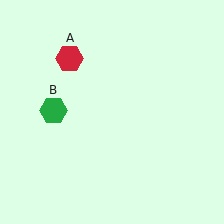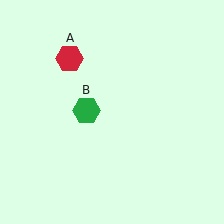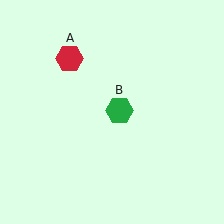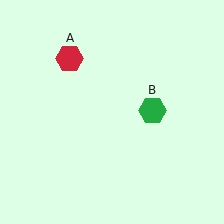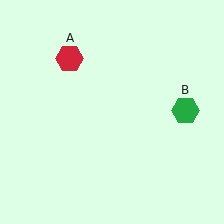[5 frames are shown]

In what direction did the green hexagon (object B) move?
The green hexagon (object B) moved right.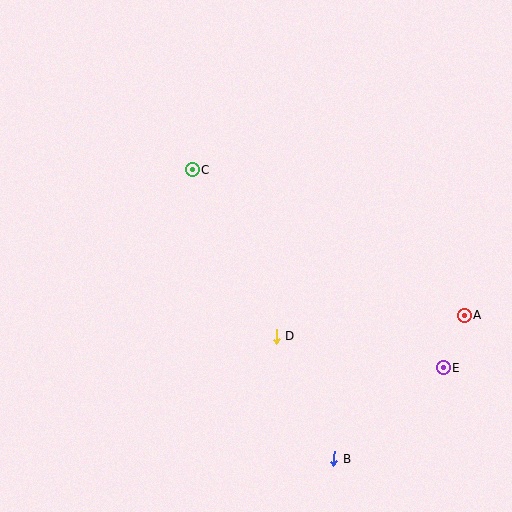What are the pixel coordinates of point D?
Point D is at (276, 337).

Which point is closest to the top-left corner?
Point C is closest to the top-left corner.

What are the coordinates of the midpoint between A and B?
The midpoint between A and B is at (399, 387).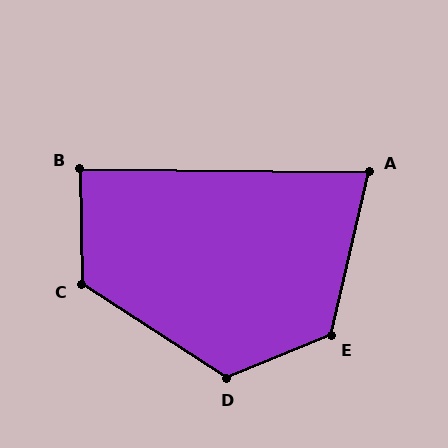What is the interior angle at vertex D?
Approximately 124 degrees (obtuse).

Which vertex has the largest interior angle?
E, at approximately 126 degrees.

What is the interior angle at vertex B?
Approximately 88 degrees (approximately right).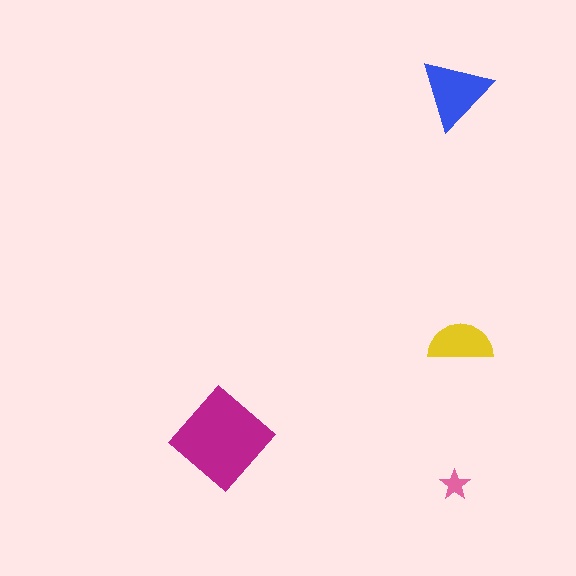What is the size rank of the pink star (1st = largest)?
4th.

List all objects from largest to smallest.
The magenta diamond, the blue triangle, the yellow semicircle, the pink star.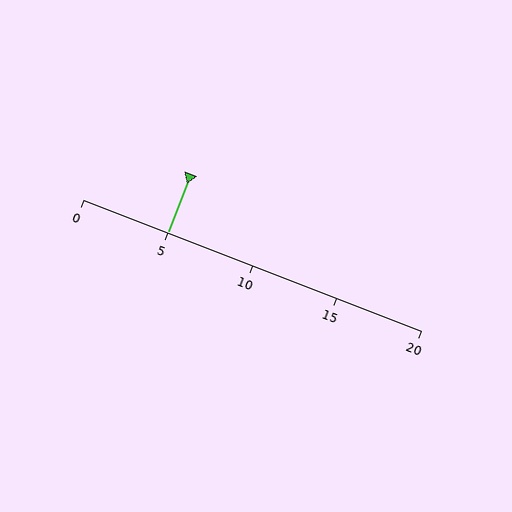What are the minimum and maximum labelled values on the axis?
The axis runs from 0 to 20.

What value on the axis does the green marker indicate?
The marker indicates approximately 5.